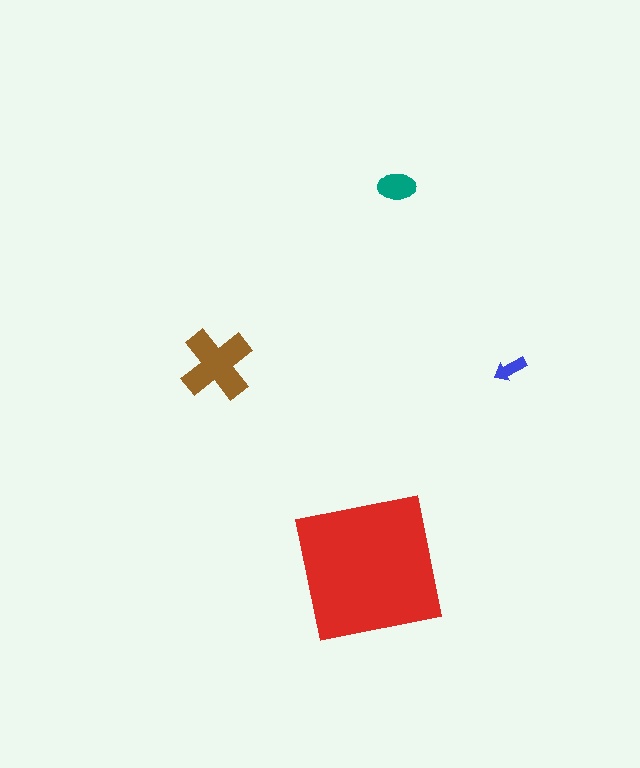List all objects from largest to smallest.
The red square, the brown cross, the teal ellipse, the blue arrow.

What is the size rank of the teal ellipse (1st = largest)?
3rd.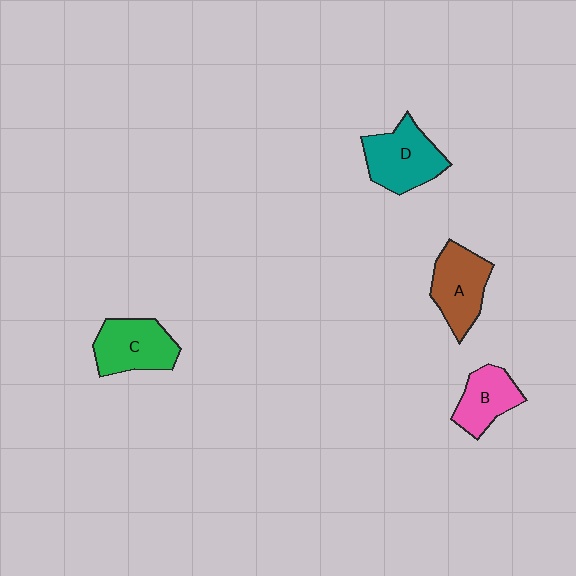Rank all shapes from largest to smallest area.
From largest to smallest: D (teal), A (brown), C (green), B (pink).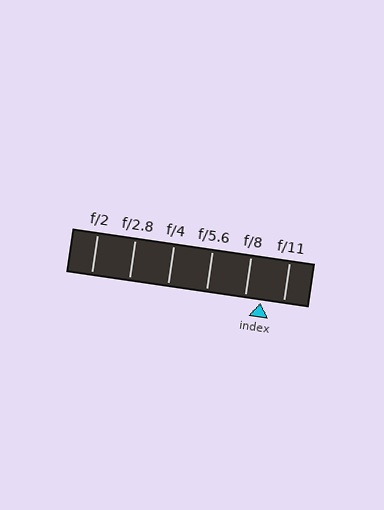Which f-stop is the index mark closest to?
The index mark is closest to f/8.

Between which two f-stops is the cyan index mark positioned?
The index mark is between f/8 and f/11.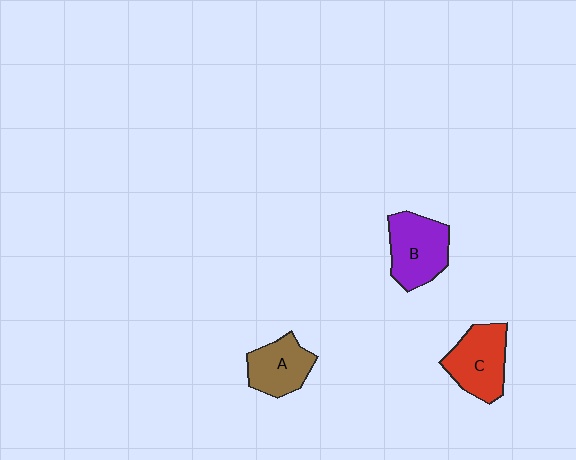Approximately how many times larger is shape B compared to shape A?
Approximately 1.3 times.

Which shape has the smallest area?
Shape A (brown).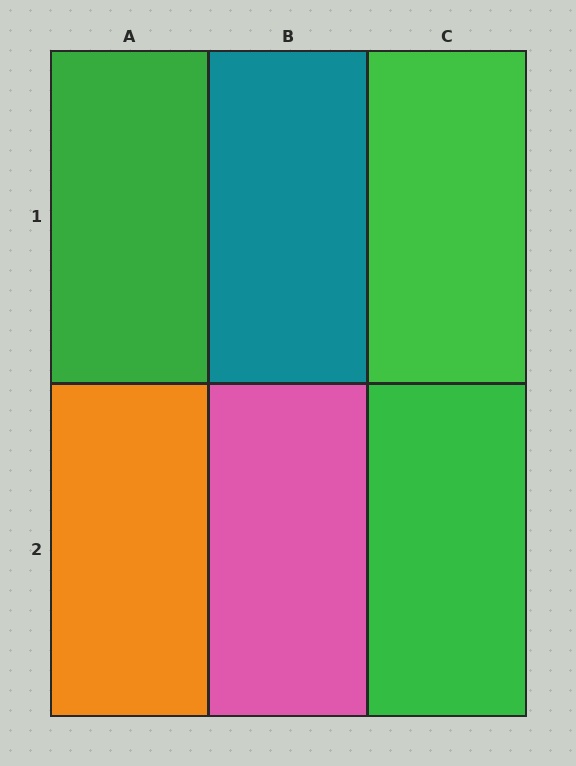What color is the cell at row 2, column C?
Green.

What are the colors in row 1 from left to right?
Green, teal, green.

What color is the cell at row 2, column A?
Orange.